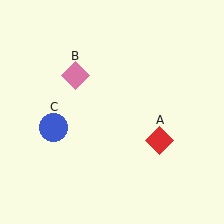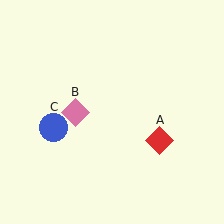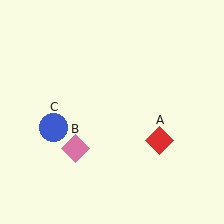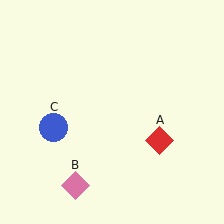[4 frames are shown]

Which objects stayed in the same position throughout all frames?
Red diamond (object A) and blue circle (object C) remained stationary.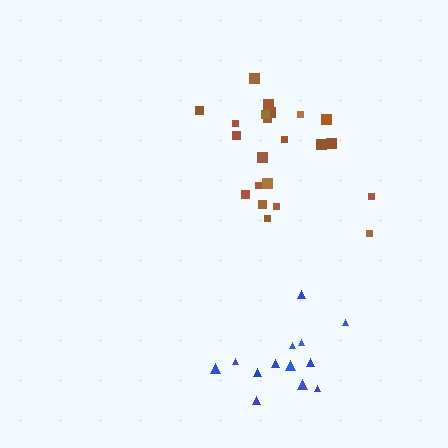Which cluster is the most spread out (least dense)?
Blue.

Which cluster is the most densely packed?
Brown.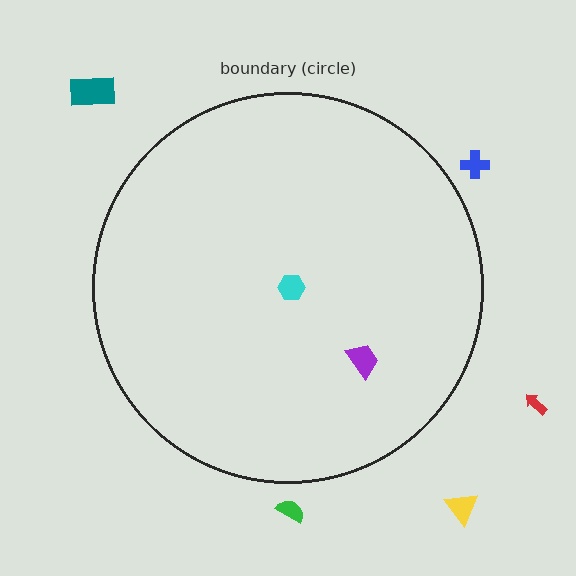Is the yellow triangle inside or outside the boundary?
Outside.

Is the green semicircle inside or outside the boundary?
Outside.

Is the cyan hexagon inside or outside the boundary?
Inside.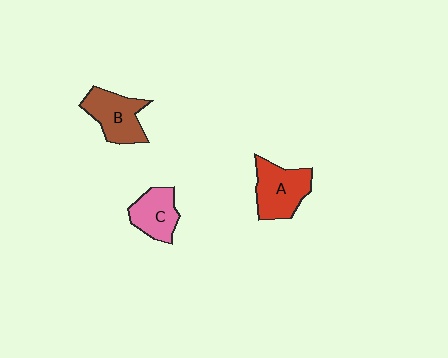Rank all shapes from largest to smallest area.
From largest to smallest: A (red), B (brown), C (pink).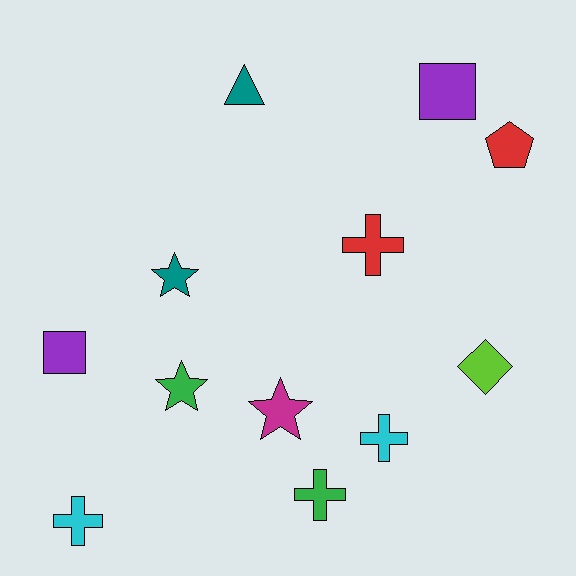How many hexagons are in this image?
There are no hexagons.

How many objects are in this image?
There are 12 objects.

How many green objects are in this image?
There are 2 green objects.